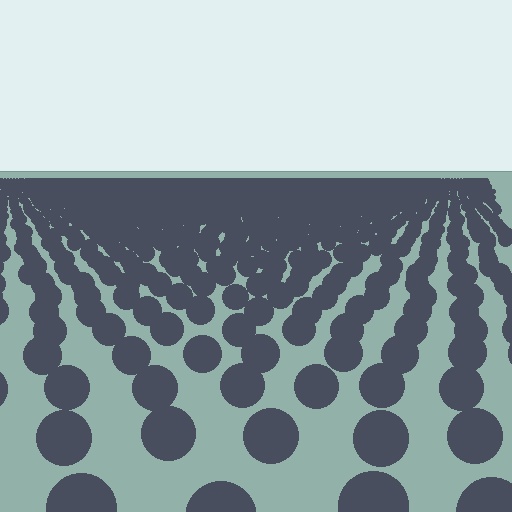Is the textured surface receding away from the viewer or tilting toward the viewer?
The surface is receding away from the viewer. Texture elements get smaller and denser toward the top.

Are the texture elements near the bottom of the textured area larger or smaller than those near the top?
Larger. Near the bottom, elements are closer to the viewer and appear at a bigger on-screen size.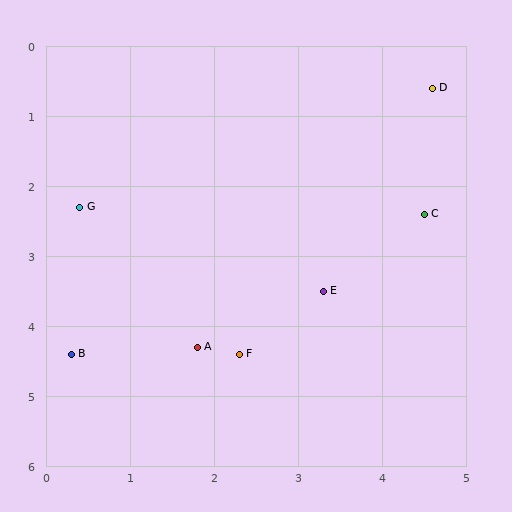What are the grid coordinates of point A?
Point A is at approximately (1.8, 4.3).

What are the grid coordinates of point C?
Point C is at approximately (4.5, 2.4).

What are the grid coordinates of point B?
Point B is at approximately (0.3, 4.4).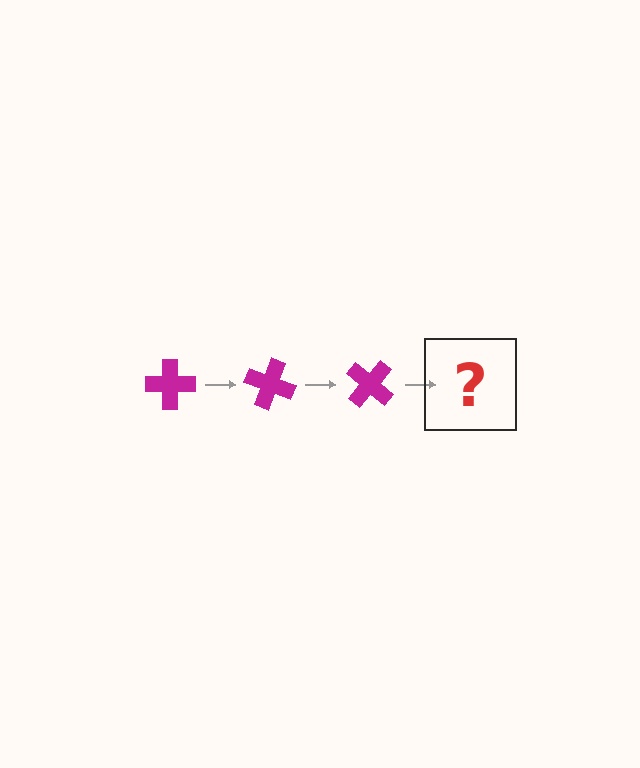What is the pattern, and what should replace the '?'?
The pattern is that the cross rotates 20 degrees each step. The '?' should be a magenta cross rotated 60 degrees.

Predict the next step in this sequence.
The next step is a magenta cross rotated 60 degrees.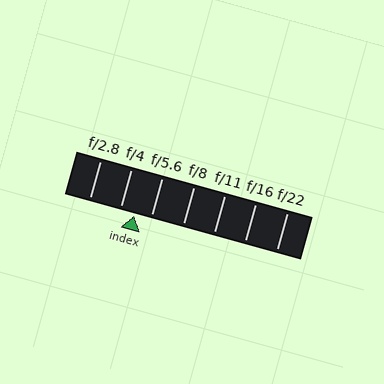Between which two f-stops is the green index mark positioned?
The index mark is between f/4 and f/5.6.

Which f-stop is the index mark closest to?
The index mark is closest to f/4.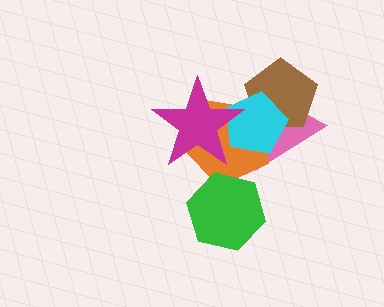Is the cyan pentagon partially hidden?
Yes, it is partially covered by another shape.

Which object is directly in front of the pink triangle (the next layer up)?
The orange pentagon is directly in front of the pink triangle.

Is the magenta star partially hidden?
No, no other shape covers it.